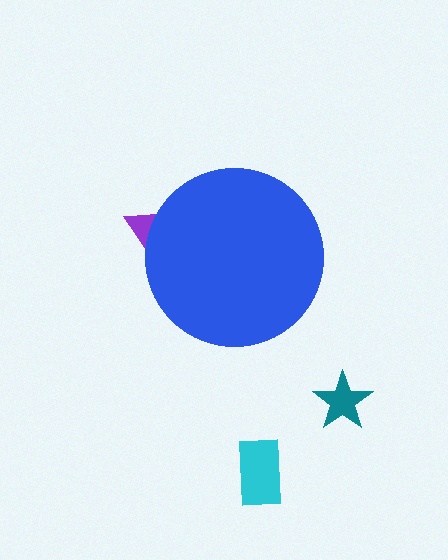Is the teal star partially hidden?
No, the teal star is fully visible.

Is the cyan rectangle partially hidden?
No, the cyan rectangle is fully visible.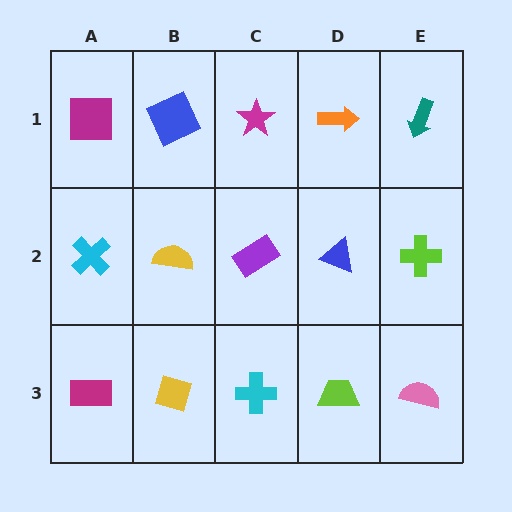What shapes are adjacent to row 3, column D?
A blue triangle (row 2, column D), a cyan cross (row 3, column C), a pink semicircle (row 3, column E).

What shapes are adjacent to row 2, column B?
A blue square (row 1, column B), a yellow diamond (row 3, column B), a cyan cross (row 2, column A), a purple rectangle (row 2, column C).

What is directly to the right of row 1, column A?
A blue square.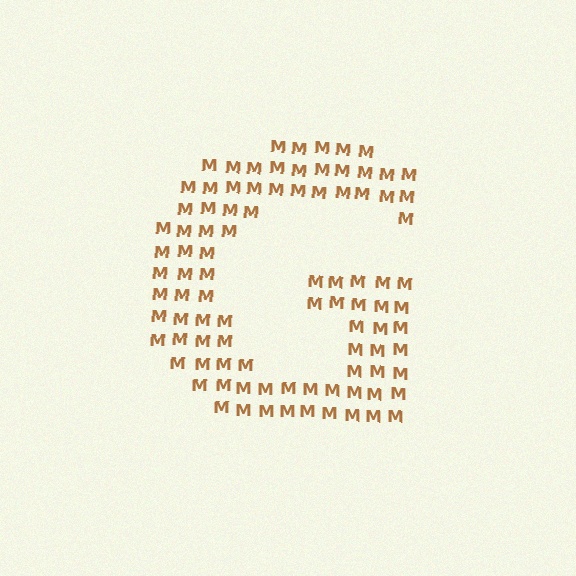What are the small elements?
The small elements are letter M's.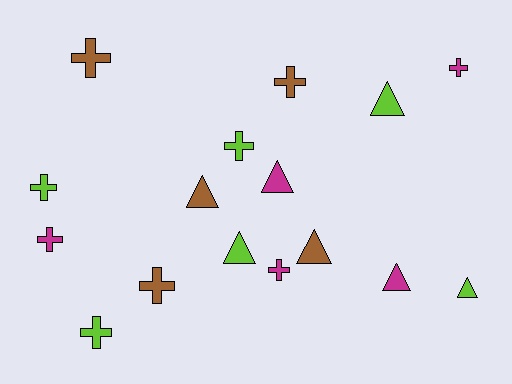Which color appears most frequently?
Lime, with 6 objects.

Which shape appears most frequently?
Cross, with 9 objects.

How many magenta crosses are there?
There are 3 magenta crosses.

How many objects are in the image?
There are 16 objects.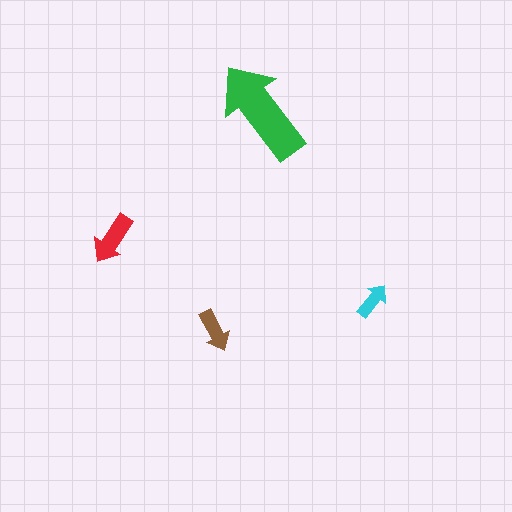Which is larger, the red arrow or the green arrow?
The green one.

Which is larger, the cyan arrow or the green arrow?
The green one.